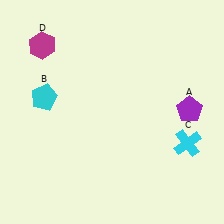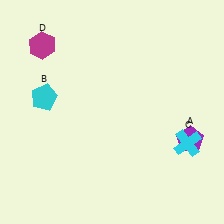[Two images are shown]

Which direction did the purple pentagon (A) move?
The purple pentagon (A) moved down.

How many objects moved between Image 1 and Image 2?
1 object moved between the two images.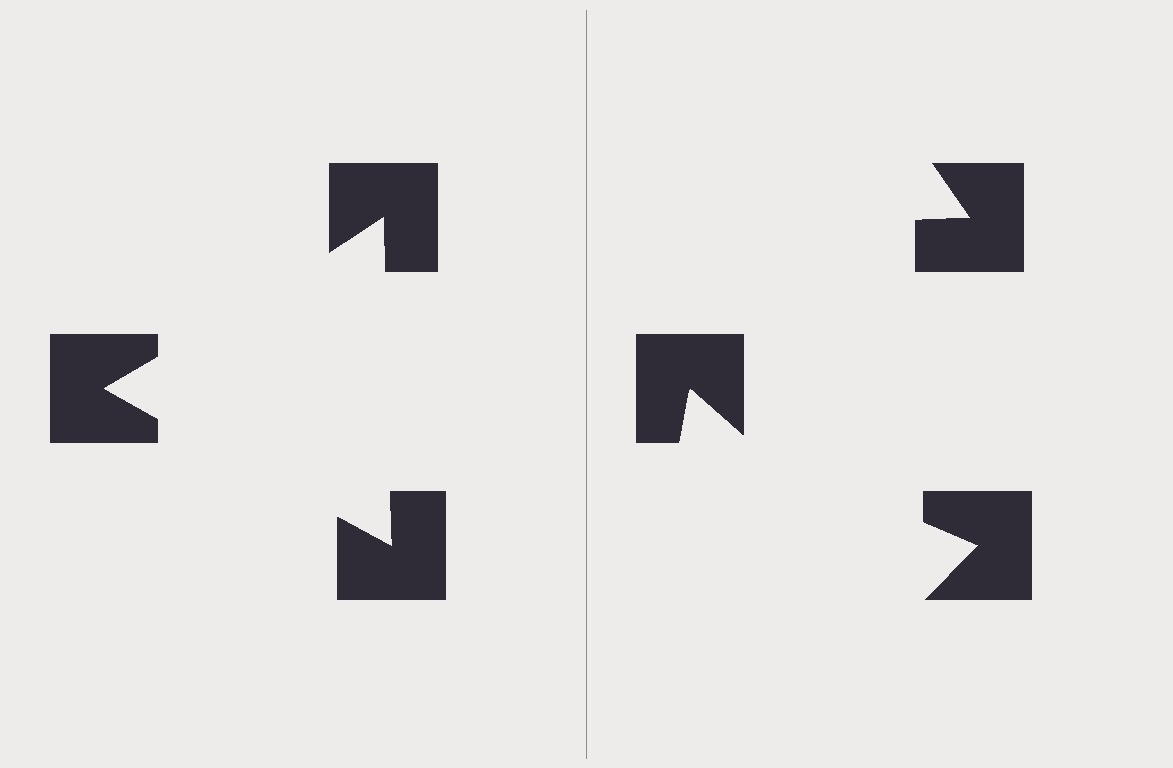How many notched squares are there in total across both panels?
6 — 3 on each side.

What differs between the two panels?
The notched squares are positioned identically on both sides; only the wedge orientations differ. On the left they align to a triangle; on the right they are misaligned.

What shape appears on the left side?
An illusory triangle.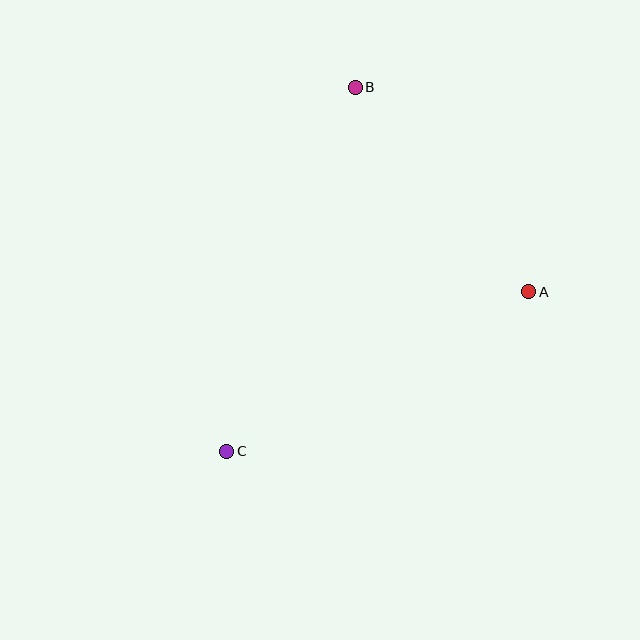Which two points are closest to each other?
Points A and B are closest to each other.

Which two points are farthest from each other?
Points B and C are farthest from each other.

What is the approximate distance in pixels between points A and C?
The distance between A and C is approximately 342 pixels.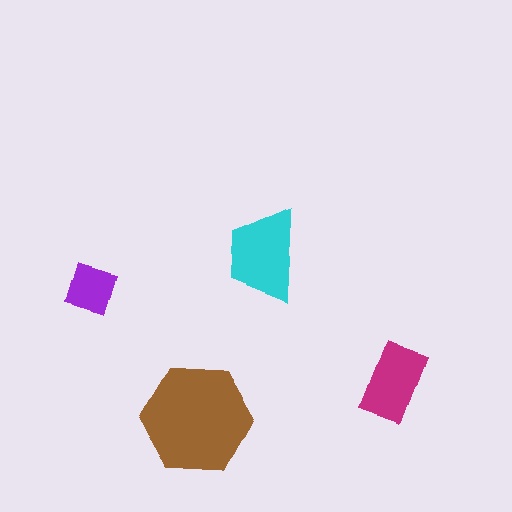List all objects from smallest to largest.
The purple diamond, the magenta rectangle, the cyan trapezoid, the brown hexagon.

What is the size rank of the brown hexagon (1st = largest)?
1st.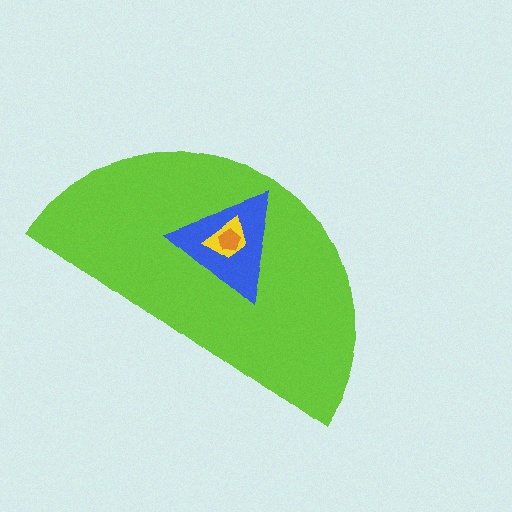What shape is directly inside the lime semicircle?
The blue triangle.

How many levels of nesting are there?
4.